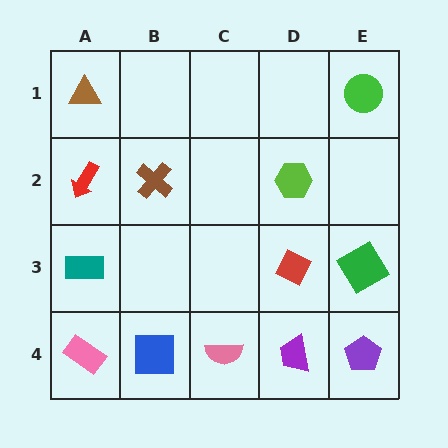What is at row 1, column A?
A brown triangle.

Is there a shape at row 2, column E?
No, that cell is empty.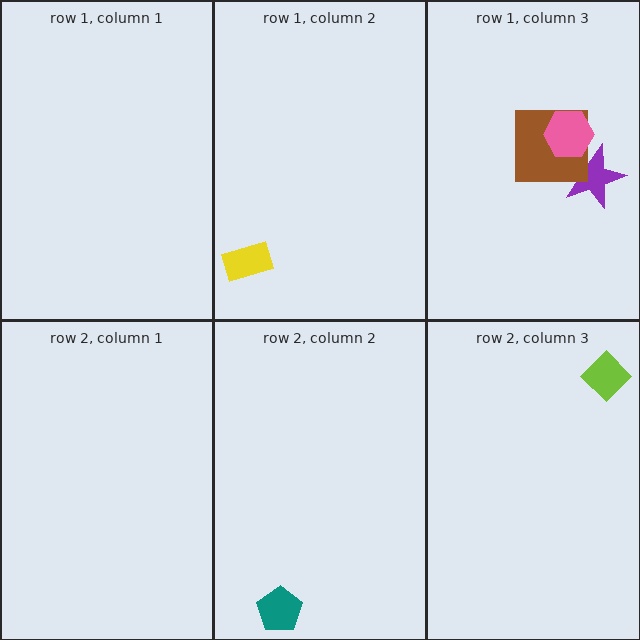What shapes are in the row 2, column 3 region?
The lime diamond.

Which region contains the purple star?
The row 1, column 3 region.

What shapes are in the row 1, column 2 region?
The yellow rectangle.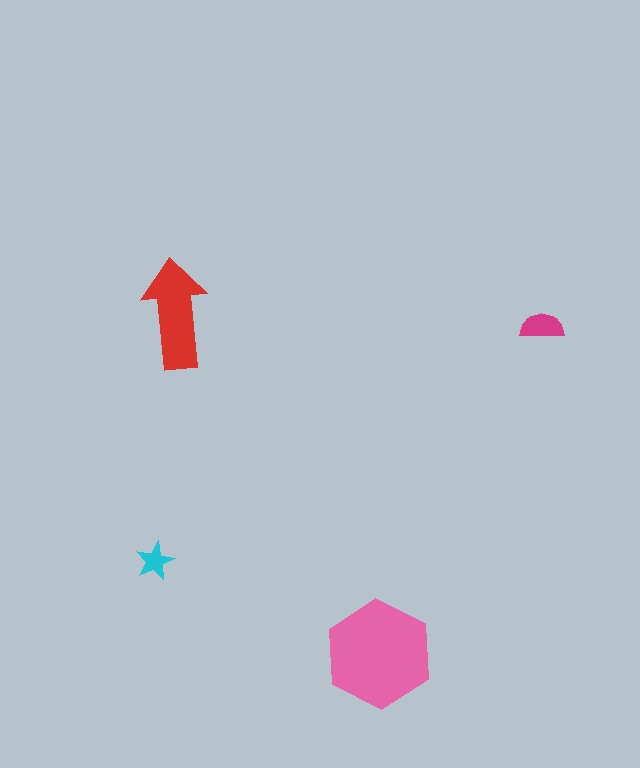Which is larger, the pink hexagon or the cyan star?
The pink hexagon.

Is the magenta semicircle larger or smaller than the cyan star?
Larger.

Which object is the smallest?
The cyan star.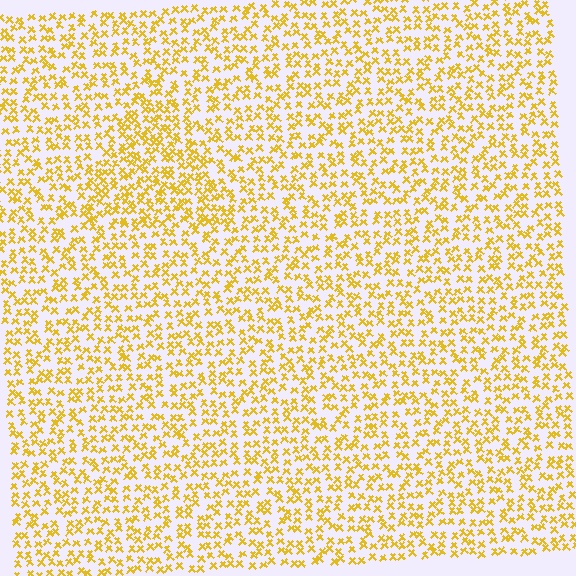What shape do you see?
I see a triangle.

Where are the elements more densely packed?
The elements are more densely packed inside the triangle boundary.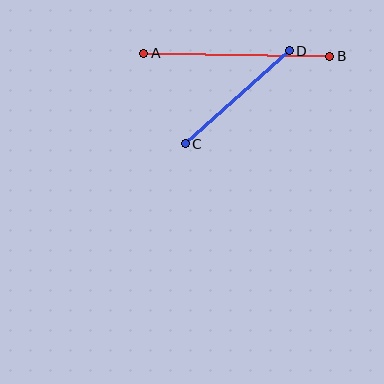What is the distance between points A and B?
The distance is approximately 186 pixels.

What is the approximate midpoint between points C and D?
The midpoint is at approximately (237, 97) pixels.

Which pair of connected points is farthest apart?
Points A and B are farthest apart.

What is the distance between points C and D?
The distance is approximately 139 pixels.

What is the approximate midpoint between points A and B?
The midpoint is at approximately (237, 55) pixels.